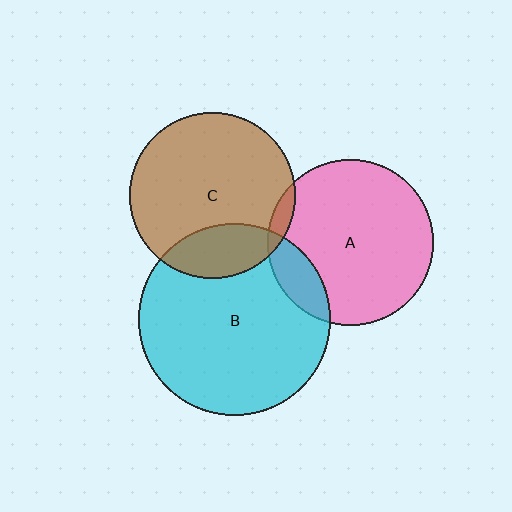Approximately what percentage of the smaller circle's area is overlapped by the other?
Approximately 15%.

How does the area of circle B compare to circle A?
Approximately 1.3 times.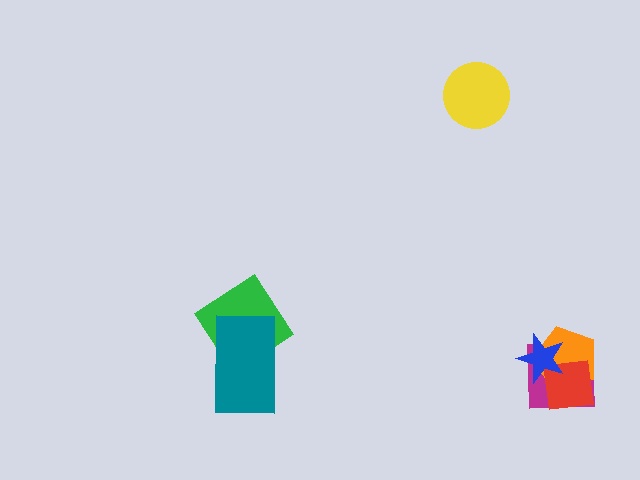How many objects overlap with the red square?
3 objects overlap with the red square.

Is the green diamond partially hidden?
Yes, it is partially covered by another shape.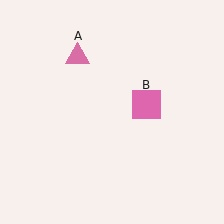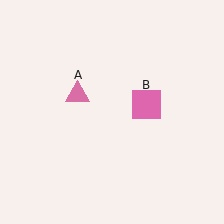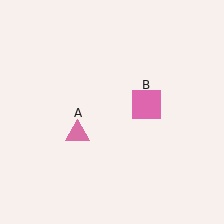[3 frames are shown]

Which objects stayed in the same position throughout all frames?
Pink square (object B) remained stationary.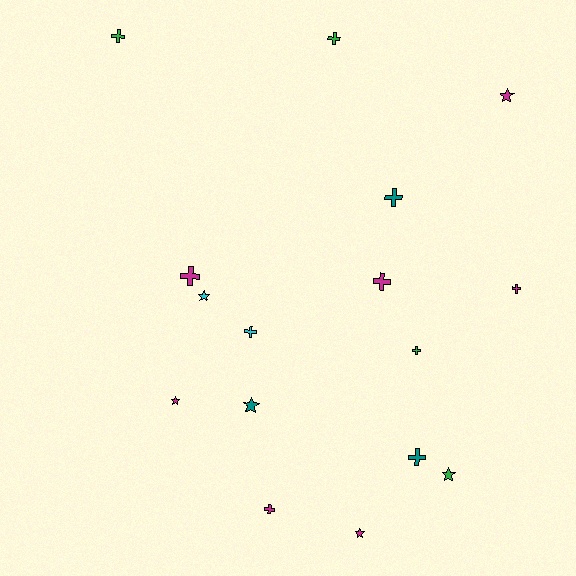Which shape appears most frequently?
Cross, with 10 objects.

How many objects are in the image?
There are 16 objects.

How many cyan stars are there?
There is 1 cyan star.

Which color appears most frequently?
Magenta, with 7 objects.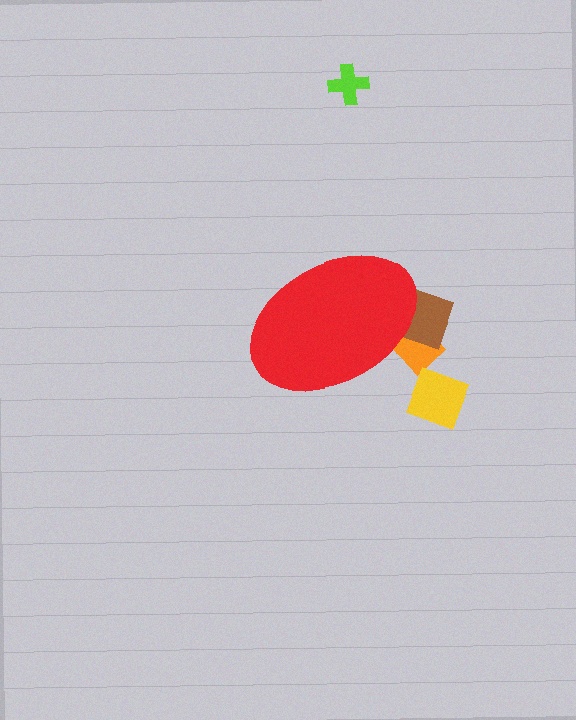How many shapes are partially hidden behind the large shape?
2 shapes are partially hidden.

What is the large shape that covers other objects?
A red ellipse.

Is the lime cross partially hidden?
No, the lime cross is fully visible.